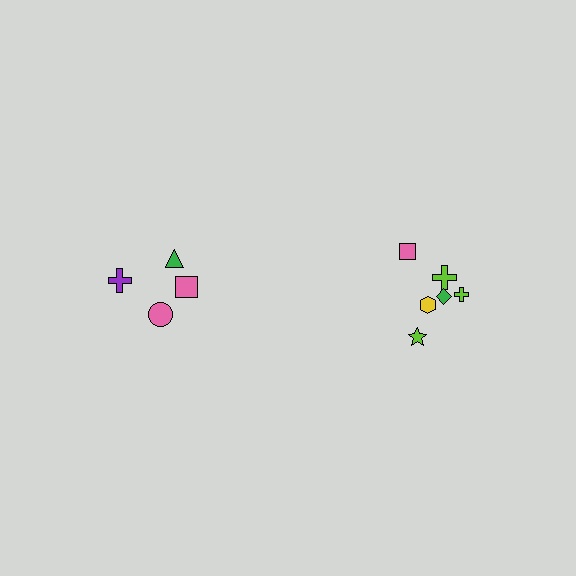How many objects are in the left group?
There are 4 objects.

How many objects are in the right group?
There are 6 objects.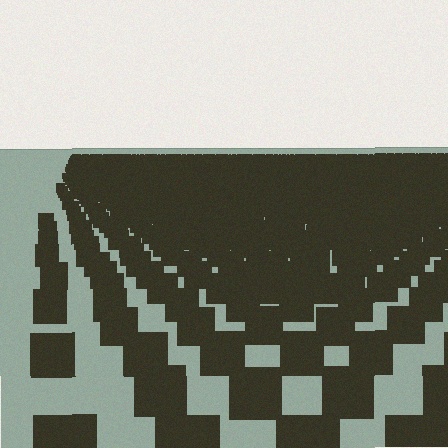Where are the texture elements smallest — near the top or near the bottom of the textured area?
Near the top.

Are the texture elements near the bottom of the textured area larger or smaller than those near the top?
Larger. Near the bottom, elements are closer to the viewer and appear at a bigger on-screen size.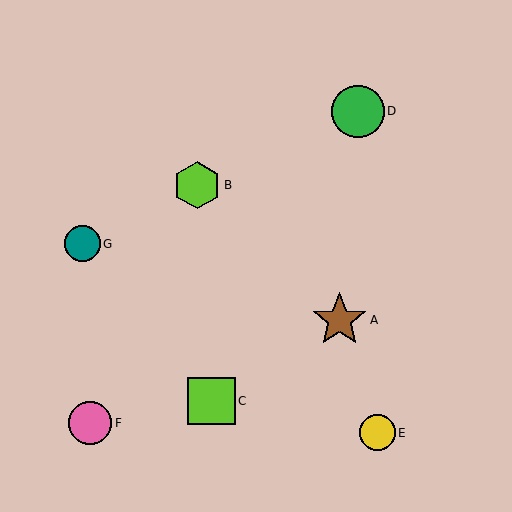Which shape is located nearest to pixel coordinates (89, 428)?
The pink circle (labeled F) at (90, 423) is nearest to that location.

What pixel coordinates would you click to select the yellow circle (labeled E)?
Click at (378, 433) to select the yellow circle E.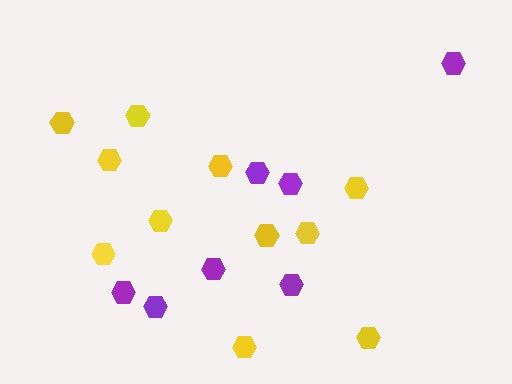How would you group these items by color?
There are 2 groups: one group of purple hexagons (7) and one group of yellow hexagons (11).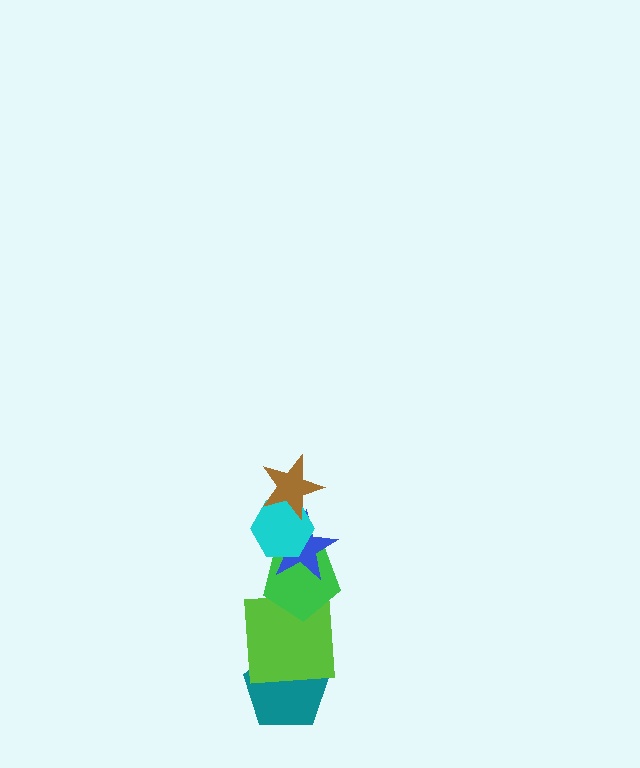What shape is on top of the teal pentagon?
The lime square is on top of the teal pentagon.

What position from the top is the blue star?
The blue star is 3rd from the top.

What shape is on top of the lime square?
The green pentagon is on top of the lime square.